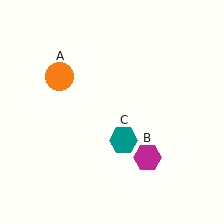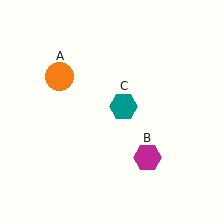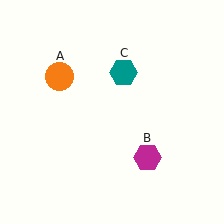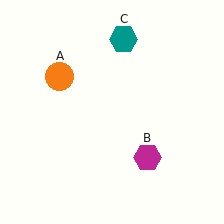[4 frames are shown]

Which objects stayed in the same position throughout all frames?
Orange circle (object A) and magenta hexagon (object B) remained stationary.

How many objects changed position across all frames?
1 object changed position: teal hexagon (object C).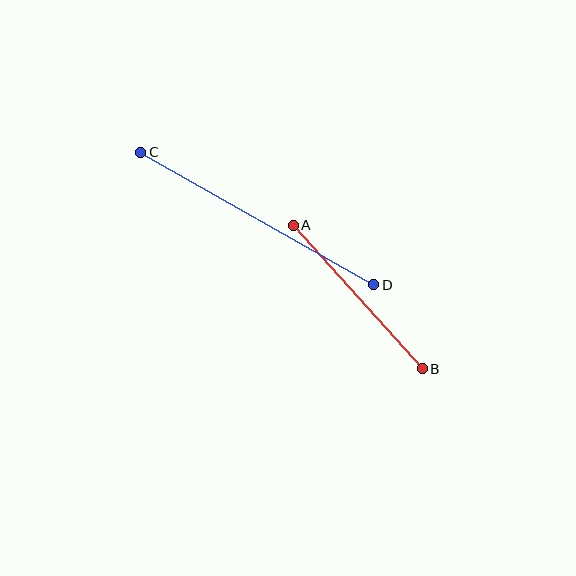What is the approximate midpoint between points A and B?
The midpoint is at approximately (358, 297) pixels.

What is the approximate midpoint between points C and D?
The midpoint is at approximately (257, 219) pixels.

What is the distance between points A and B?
The distance is approximately 193 pixels.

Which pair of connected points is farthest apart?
Points C and D are farthest apart.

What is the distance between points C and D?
The distance is approximately 268 pixels.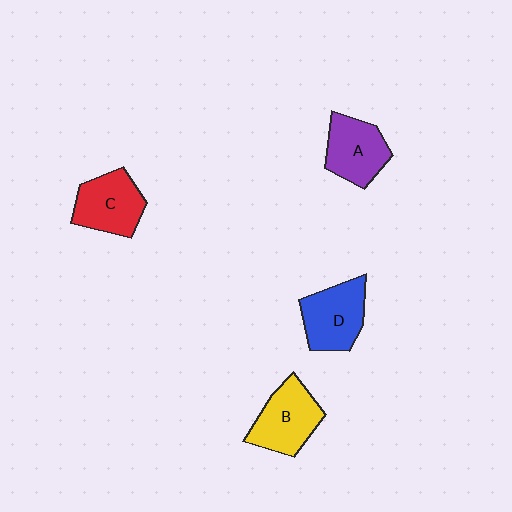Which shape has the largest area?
Shape B (yellow).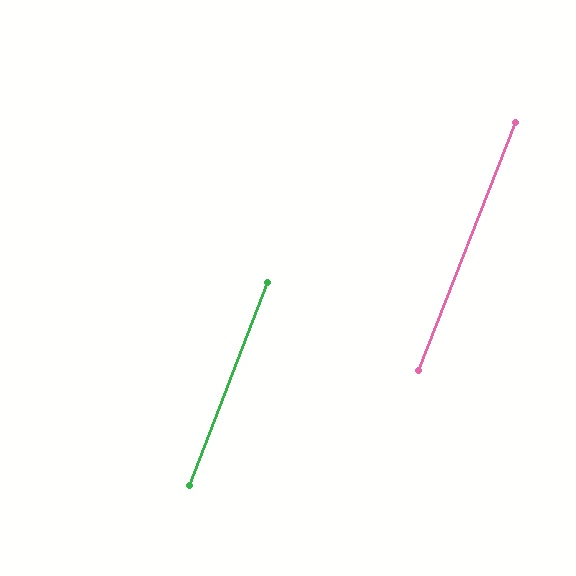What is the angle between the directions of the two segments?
Approximately 0 degrees.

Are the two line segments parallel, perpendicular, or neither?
Parallel — their directions differ by only 0.3°.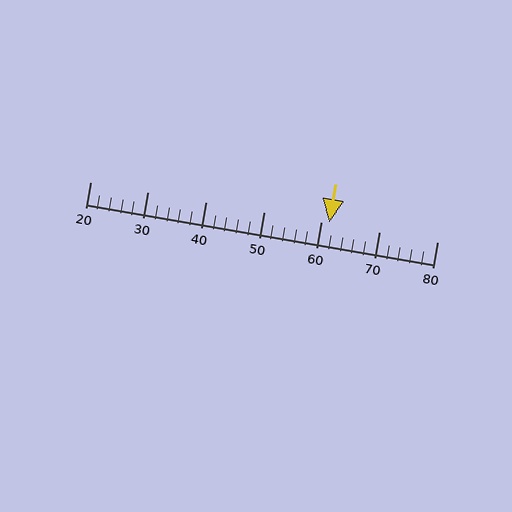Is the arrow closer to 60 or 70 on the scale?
The arrow is closer to 60.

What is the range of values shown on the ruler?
The ruler shows values from 20 to 80.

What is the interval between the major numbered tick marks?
The major tick marks are spaced 10 units apart.